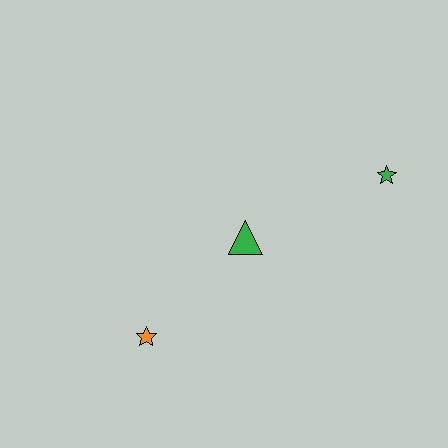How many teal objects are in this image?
There are no teal objects.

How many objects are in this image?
There are 3 objects.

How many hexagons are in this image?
There are no hexagons.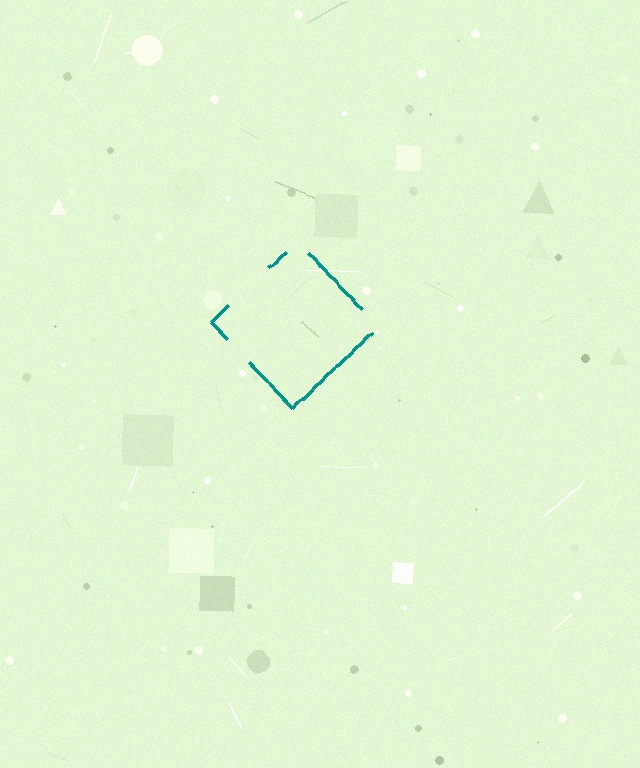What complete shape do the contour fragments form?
The contour fragments form a diamond.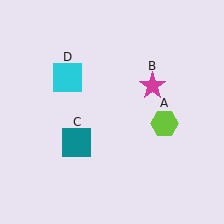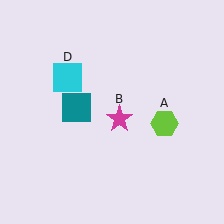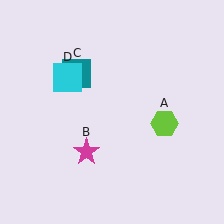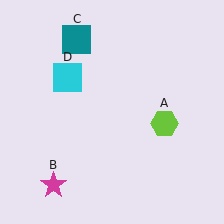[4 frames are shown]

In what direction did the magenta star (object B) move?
The magenta star (object B) moved down and to the left.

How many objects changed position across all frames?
2 objects changed position: magenta star (object B), teal square (object C).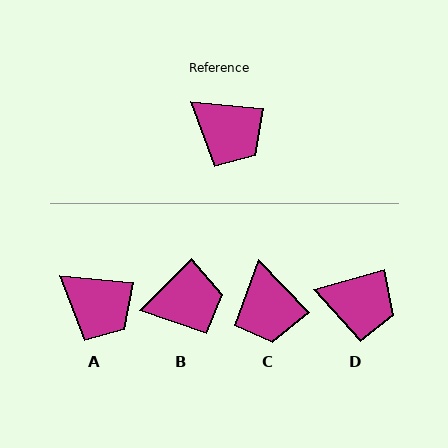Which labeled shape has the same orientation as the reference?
A.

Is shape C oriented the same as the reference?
No, it is off by about 41 degrees.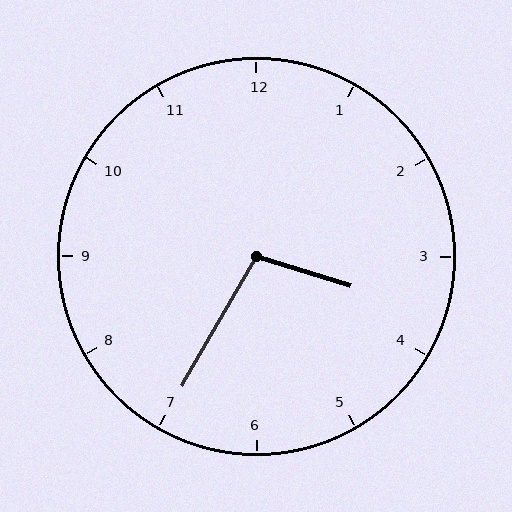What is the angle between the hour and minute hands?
Approximately 102 degrees.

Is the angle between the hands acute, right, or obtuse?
It is obtuse.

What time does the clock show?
3:35.